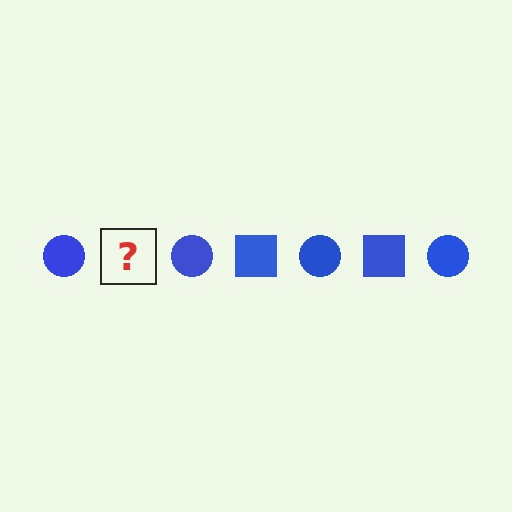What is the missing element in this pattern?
The missing element is a blue square.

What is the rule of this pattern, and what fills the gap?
The rule is that the pattern cycles through circle, square shapes in blue. The gap should be filled with a blue square.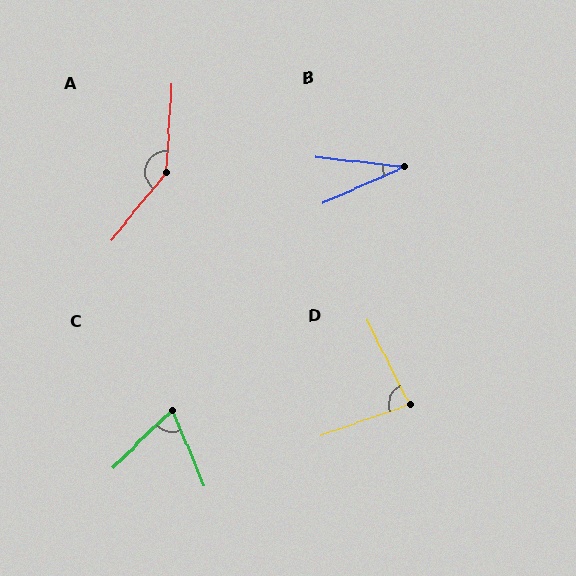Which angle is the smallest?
B, at approximately 30 degrees.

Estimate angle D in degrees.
Approximately 83 degrees.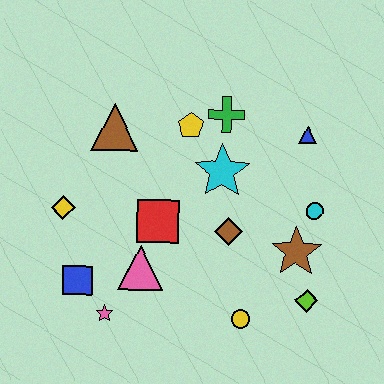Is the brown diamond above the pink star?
Yes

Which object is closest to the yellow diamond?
The blue square is closest to the yellow diamond.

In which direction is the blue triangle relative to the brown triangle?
The blue triangle is to the right of the brown triangle.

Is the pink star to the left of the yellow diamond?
No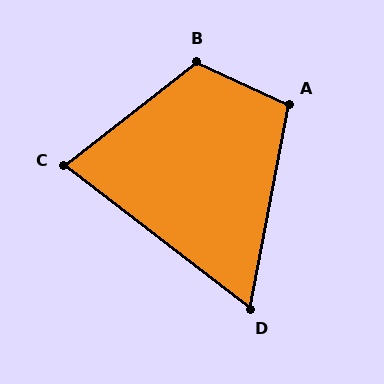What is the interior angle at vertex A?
Approximately 104 degrees (obtuse).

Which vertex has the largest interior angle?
B, at approximately 117 degrees.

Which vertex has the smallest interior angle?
D, at approximately 63 degrees.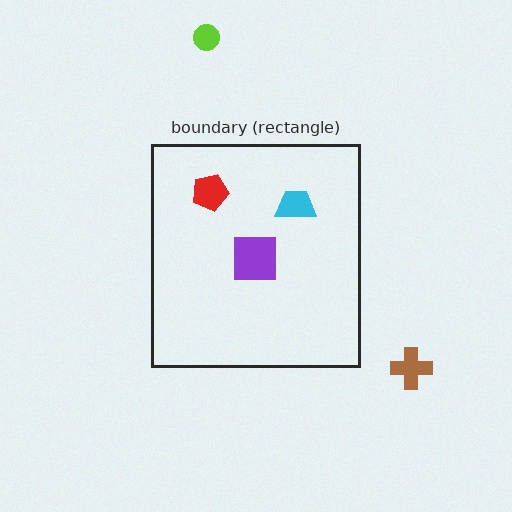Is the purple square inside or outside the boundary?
Inside.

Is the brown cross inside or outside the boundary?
Outside.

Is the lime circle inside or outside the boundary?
Outside.